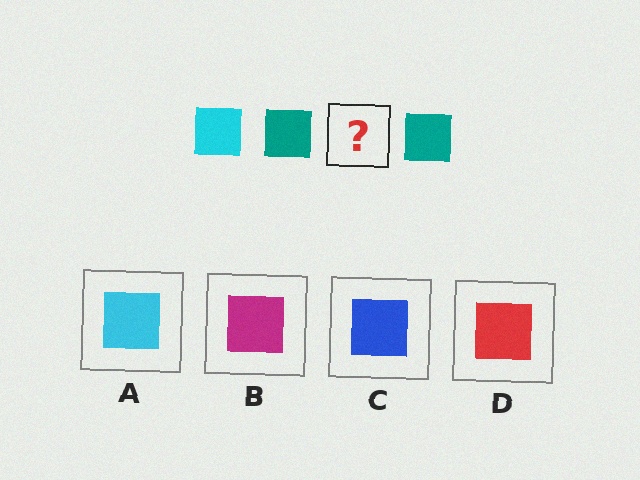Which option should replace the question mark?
Option A.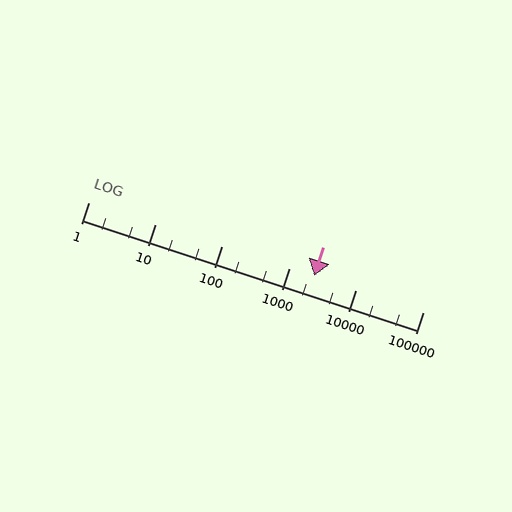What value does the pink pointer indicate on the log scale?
The pointer indicates approximately 2400.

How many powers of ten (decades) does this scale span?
The scale spans 5 decades, from 1 to 100000.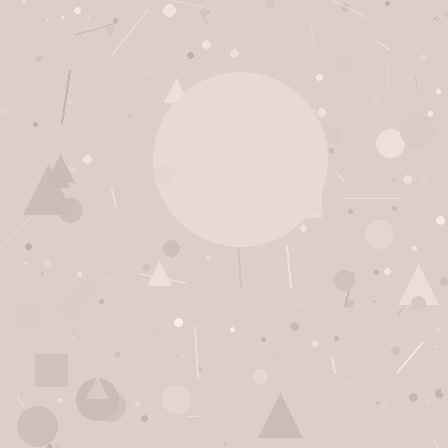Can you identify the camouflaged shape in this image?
The camouflaged shape is a circle.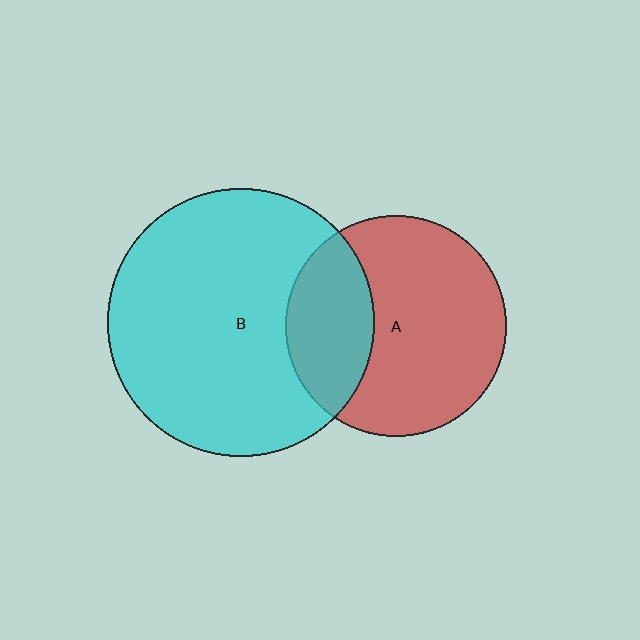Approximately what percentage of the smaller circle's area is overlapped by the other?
Approximately 30%.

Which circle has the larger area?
Circle B (cyan).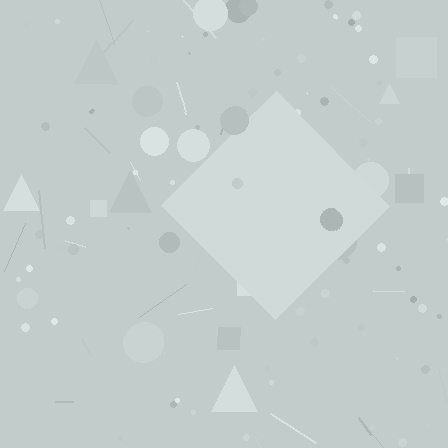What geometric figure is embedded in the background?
A diamond is embedded in the background.